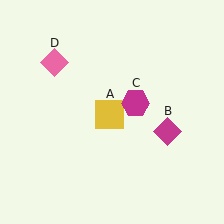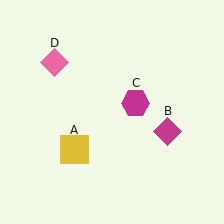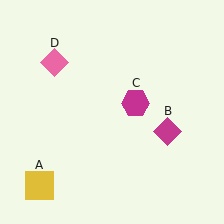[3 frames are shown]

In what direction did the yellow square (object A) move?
The yellow square (object A) moved down and to the left.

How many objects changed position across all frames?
1 object changed position: yellow square (object A).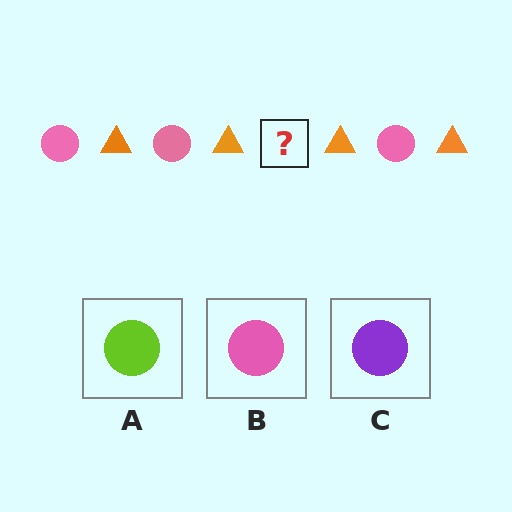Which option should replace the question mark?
Option B.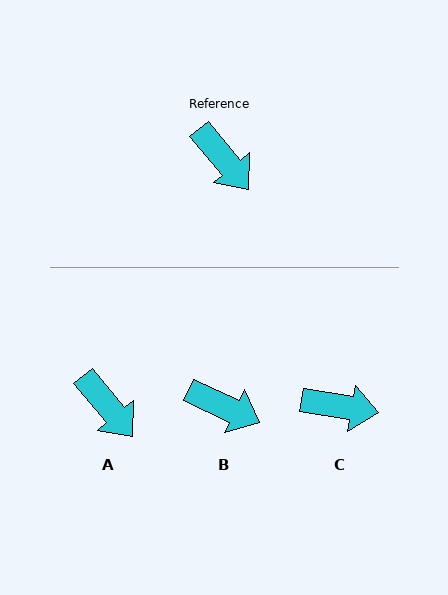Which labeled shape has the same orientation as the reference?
A.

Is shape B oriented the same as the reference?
No, it is off by about 26 degrees.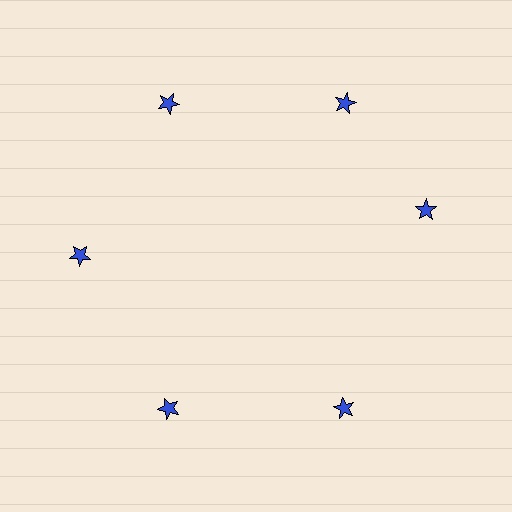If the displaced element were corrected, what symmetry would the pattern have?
It would have 6-fold rotational symmetry — the pattern would map onto itself every 60 degrees.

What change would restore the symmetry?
The symmetry would be restored by rotating it back into even spacing with its neighbors so that all 6 stars sit at equal angles and equal distance from the center.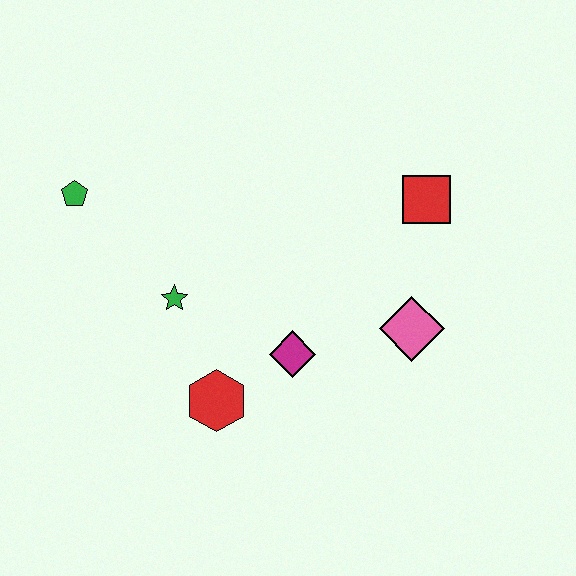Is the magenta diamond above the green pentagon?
No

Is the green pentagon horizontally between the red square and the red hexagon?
No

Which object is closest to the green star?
The red hexagon is closest to the green star.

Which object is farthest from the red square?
The green pentagon is farthest from the red square.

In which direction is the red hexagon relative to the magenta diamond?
The red hexagon is to the left of the magenta diamond.